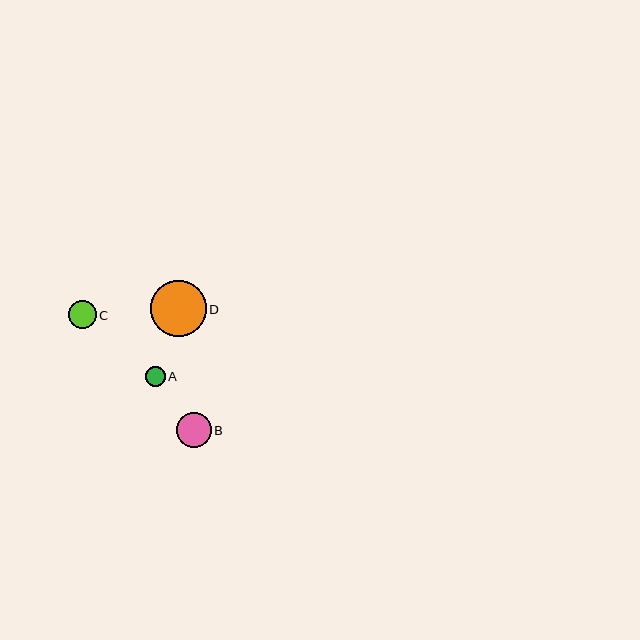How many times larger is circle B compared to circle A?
Circle B is approximately 1.7 times the size of circle A.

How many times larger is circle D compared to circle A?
Circle D is approximately 2.8 times the size of circle A.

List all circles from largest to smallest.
From largest to smallest: D, B, C, A.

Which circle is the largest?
Circle D is the largest with a size of approximately 56 pixels.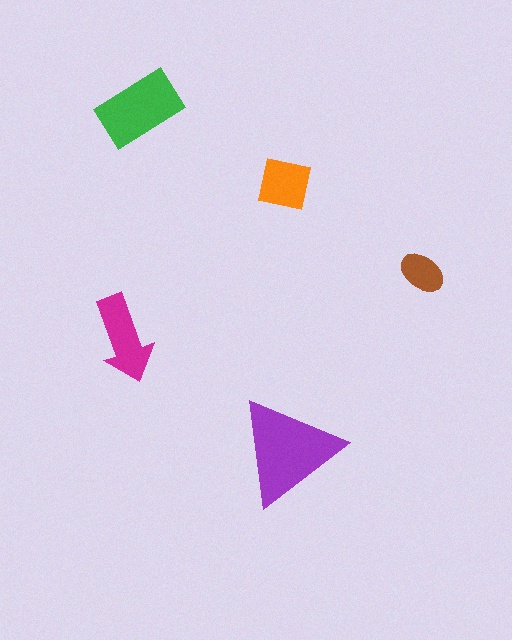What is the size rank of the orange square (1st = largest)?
4th.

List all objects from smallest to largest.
The brown ellipse, the orange square, the magenta arrow, the green rectangle, the purple triangle.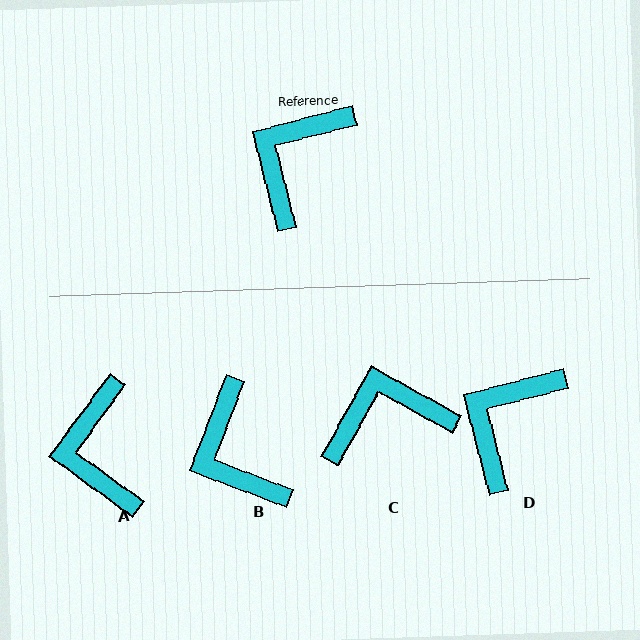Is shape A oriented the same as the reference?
No, it is off by about 40 degrees.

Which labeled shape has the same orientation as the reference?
D.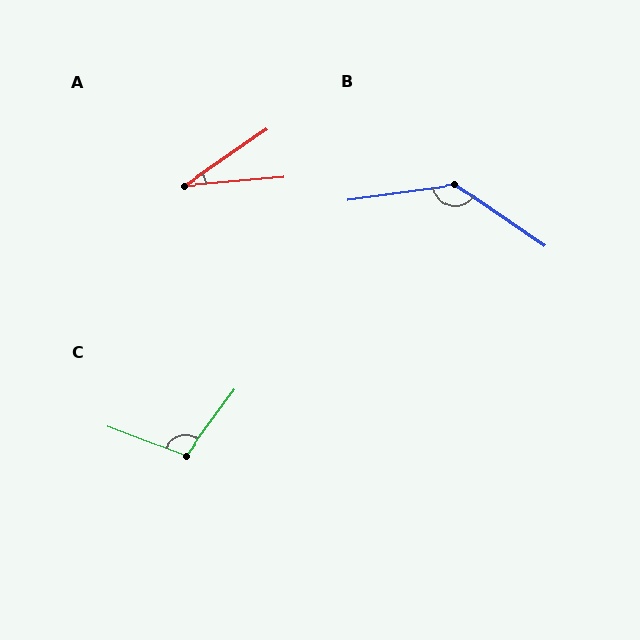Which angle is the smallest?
A, at approximately 29 degrees.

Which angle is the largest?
B, at approximately 138 degrees.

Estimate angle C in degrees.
Approximately 106 degrees.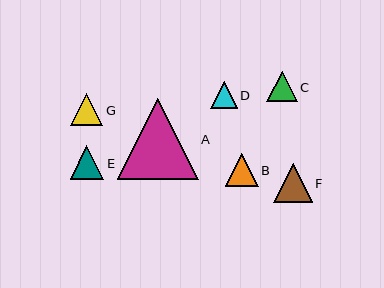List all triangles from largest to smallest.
From largest to smallest: A, F, E, B, G, C, D.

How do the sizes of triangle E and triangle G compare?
Triangle E and triangle G are approximately the same size.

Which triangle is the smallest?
Triangle D is the smallest with a size of approximately 27 pixels.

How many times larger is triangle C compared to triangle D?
Triangle C is approximately 1.1 times the size of triangle D.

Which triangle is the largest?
Triangle A is the largest with a size of approximately 81 pixels.